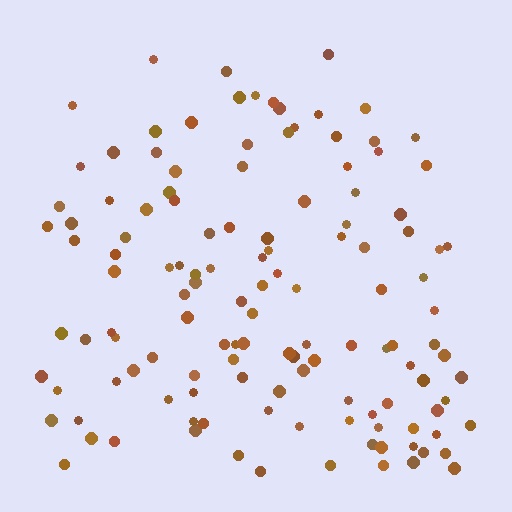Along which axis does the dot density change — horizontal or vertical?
Vertical.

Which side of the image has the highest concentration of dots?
The bottom.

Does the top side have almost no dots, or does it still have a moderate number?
Still a moderate number, just noticeably fewer than the bottom.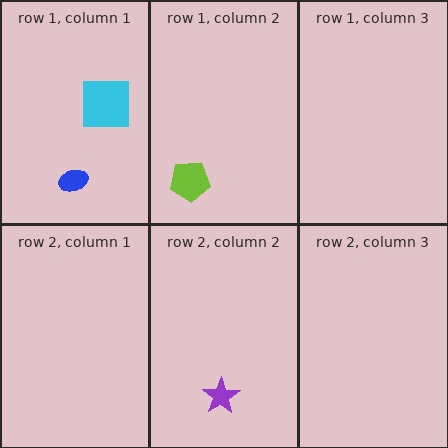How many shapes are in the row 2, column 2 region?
1.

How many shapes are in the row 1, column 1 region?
2.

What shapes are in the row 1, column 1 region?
The cyan square, the blue ellipse.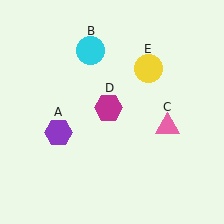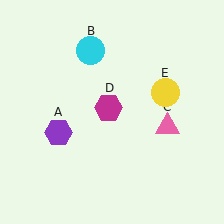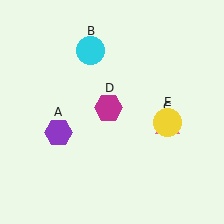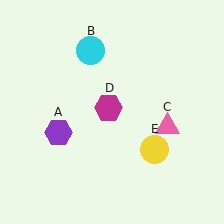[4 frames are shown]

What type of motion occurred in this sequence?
The yellow circle (object E) rotated clockwise around the center of the scene.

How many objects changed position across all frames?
1 object changed position: yellow circle (object E).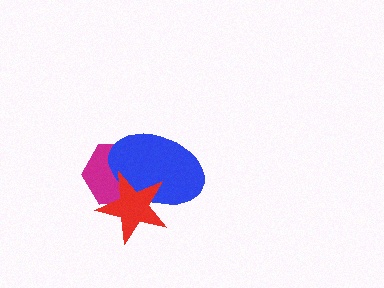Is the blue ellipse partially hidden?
Yes, it is partially covered by another shape.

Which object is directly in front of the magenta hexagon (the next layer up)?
The blue ellipse is directly in front of the magenta hexagon.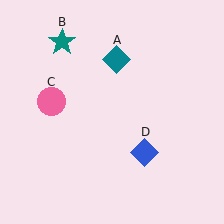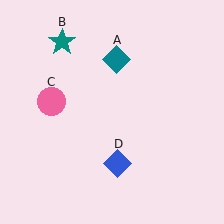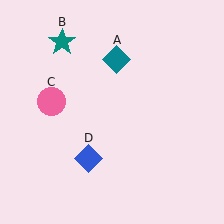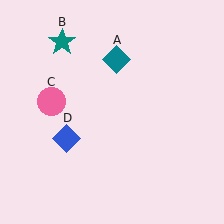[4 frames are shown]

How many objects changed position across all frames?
1 object changed position: blue diamond (object D).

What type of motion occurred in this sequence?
The blue diamond (object D) rotated clockwise around the center of the scene.